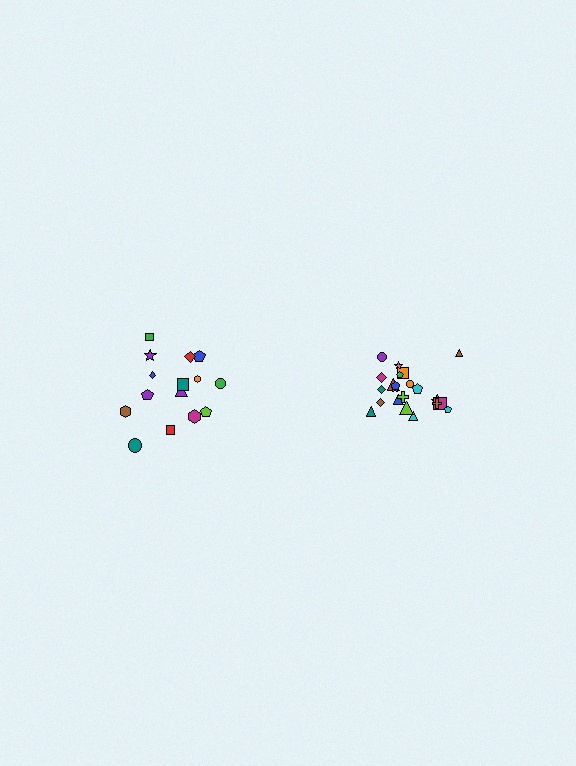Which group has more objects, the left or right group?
The right group.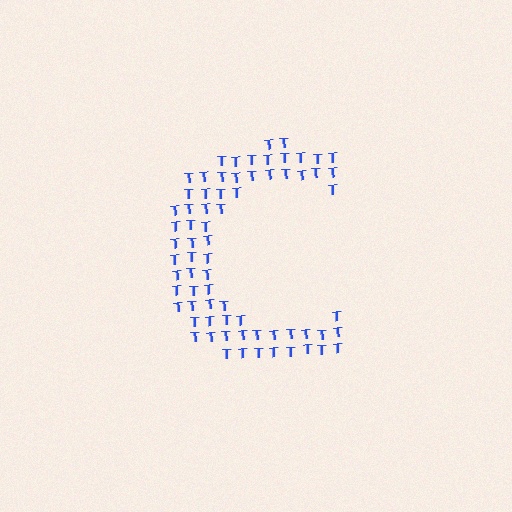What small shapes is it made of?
It is made of small letter T's.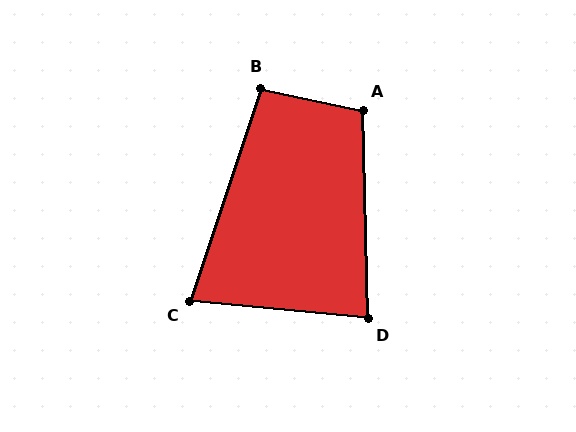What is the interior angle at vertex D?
Approximately 83 degrees (acute).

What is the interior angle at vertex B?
Approximately 97 degrees (obtuse).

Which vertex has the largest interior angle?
A, at approximately 103 degrees.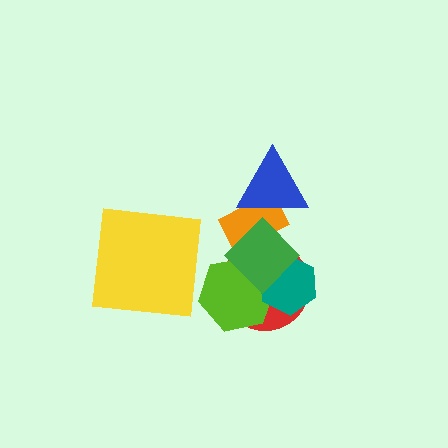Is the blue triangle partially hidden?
Yes, it is partially covered by another shape.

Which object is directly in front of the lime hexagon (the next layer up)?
The teal hexagon is directly in front of the lime hexagon.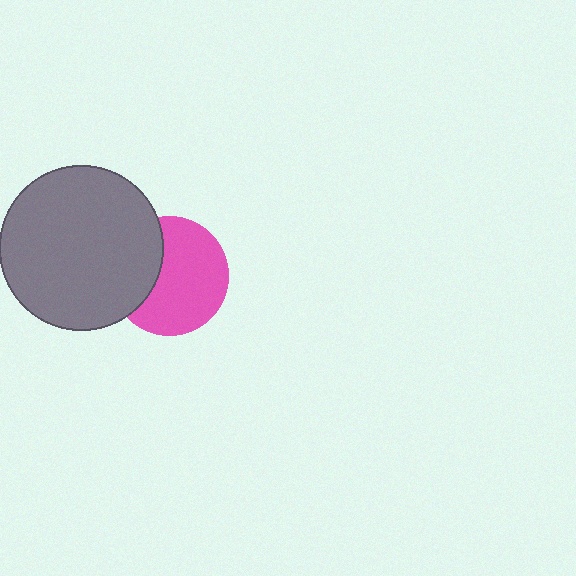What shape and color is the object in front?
The object in front is a gray circle.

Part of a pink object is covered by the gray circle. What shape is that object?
It is a circle.